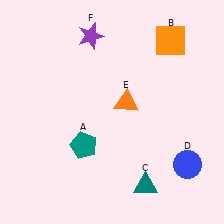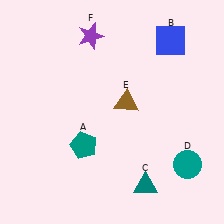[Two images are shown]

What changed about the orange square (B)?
In Image 1, B is orange. In Image 2, it changed to blue.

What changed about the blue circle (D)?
In Image 1, D is blue. In Image 2, it changed to teal.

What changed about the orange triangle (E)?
In Image 1, E is orange. In Image 2, it changed to brown.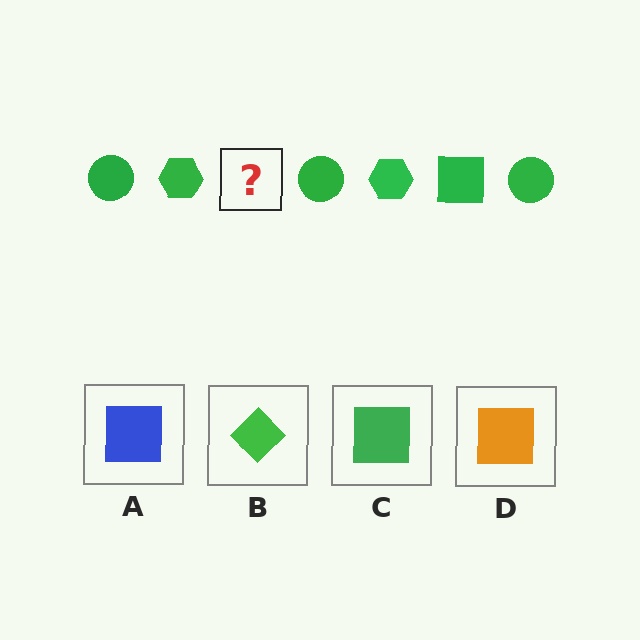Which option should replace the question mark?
Option C.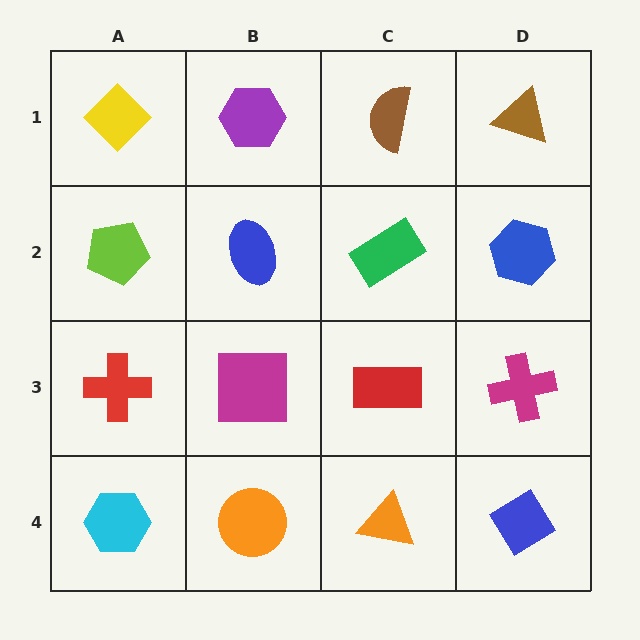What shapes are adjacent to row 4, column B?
A magenta square (row 3, column B), a cyan hexagon (row 4, column A), an orange triangle (row 4, column C).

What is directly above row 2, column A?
A yellow diamond.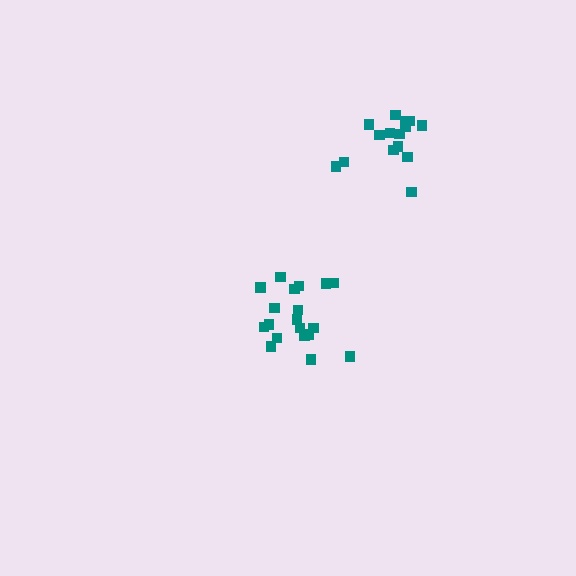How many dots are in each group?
Group 1: 19 dots, Group 2: 15 dots (34 total).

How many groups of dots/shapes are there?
There are 2 groups.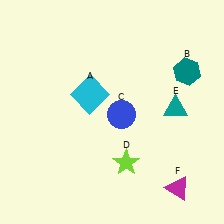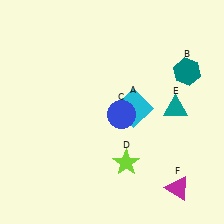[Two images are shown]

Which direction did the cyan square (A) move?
The cyan square (A) moved right.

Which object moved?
The cyan square (A) moved right.